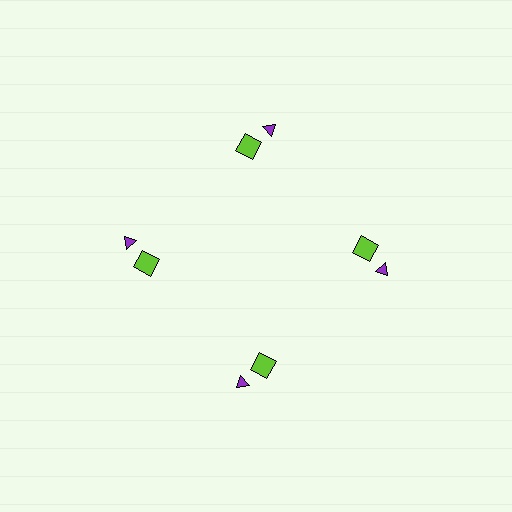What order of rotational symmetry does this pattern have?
This pattern has 4-fold rotational symmetry.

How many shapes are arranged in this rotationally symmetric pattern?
There are 8 shapes, arranged in 4 groups of 2.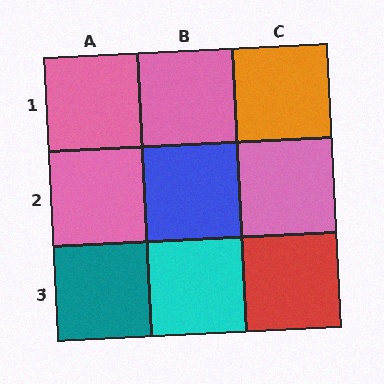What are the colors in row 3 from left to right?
Teal, cyan, red.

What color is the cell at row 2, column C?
Pink.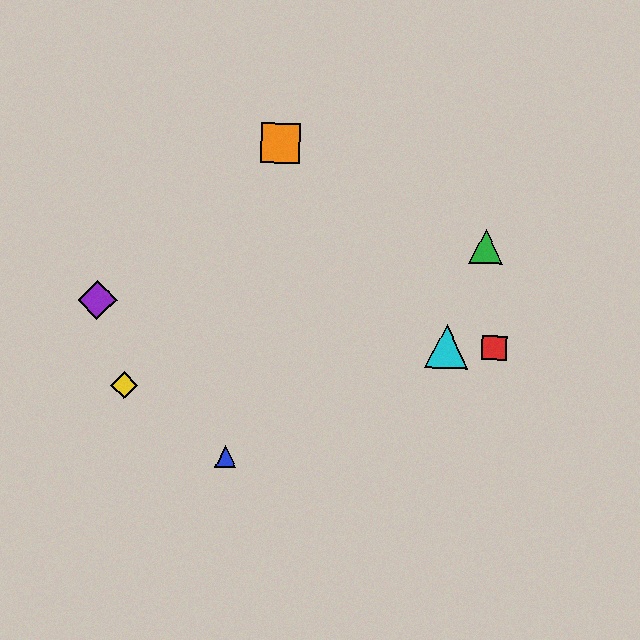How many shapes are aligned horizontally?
2 shapes (the red square, the cyan triangle) are aligned horizontally.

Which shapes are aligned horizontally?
The red square, the cyan triangle are aligned horizontally.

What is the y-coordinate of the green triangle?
The green triangle is at y≈247.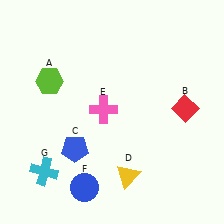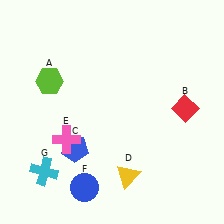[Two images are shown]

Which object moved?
The pink cross (E) moved left.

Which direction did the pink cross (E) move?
The pink cross (E) moved left.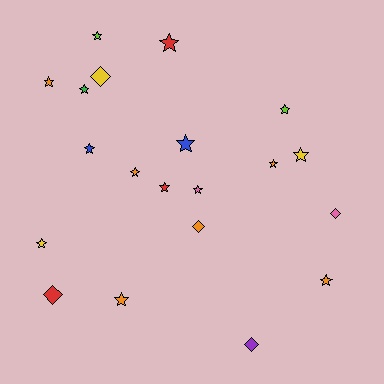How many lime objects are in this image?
There are 2 lime objects.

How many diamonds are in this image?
There are 5 diamonds.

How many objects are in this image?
There are 20 objects.